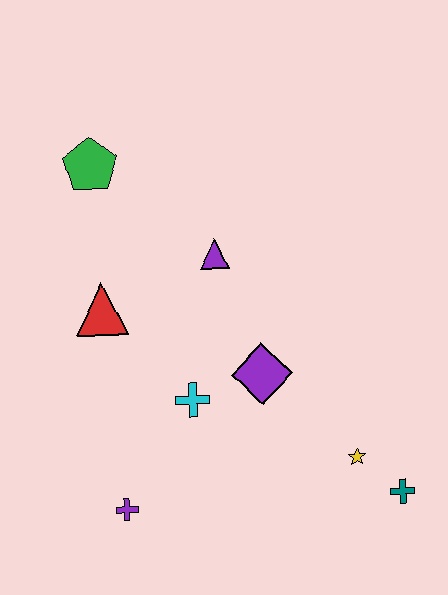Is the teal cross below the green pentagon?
Yes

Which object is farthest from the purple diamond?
The green pentagon is farthest from the purple diamond.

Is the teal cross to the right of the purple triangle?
Yes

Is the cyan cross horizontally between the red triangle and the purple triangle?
Yes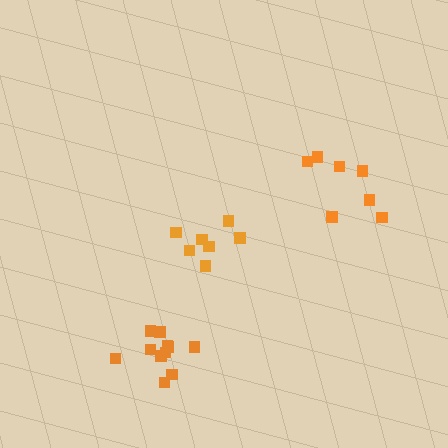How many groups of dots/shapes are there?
There are 3 groups.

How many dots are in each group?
Group 1: 11 dots, Group 2: 7 dots, Group 3: 7 dots (25 total).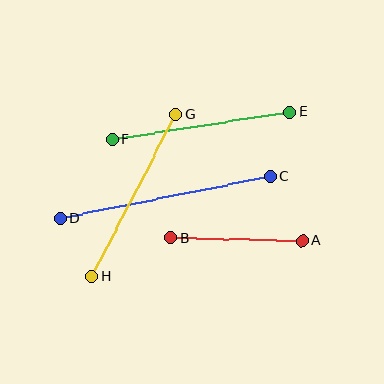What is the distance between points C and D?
The distance is approximately 214 pixels.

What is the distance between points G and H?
The distance is approximately 182 pixels.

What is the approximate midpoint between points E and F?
The midpoint is at approximately (201, 126) pixels.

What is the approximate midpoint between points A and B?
The midpoint is at approximately (236, 239) pixels.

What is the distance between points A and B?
The distance is approximately 132 pixels.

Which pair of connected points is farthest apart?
Points C and D are farthest apart.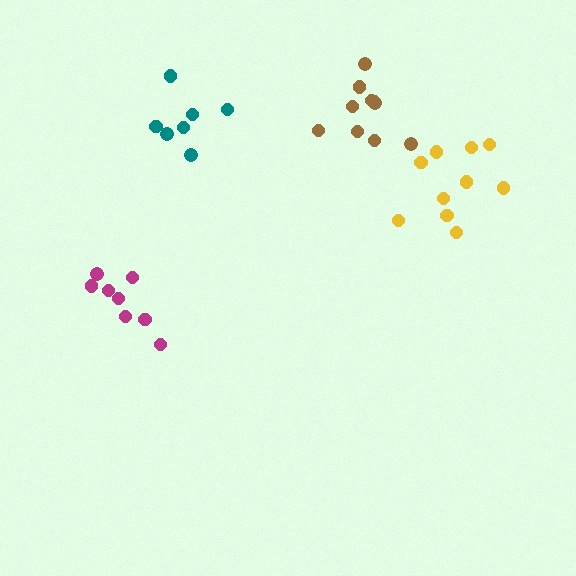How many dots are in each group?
Group 1: 10 dots, Group 2: 7 dots, Group 3: 10 dots, Group 4: 8 dots (35 total).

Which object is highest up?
The brown cluster is topmost.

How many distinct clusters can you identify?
There are 4 distinct clusters.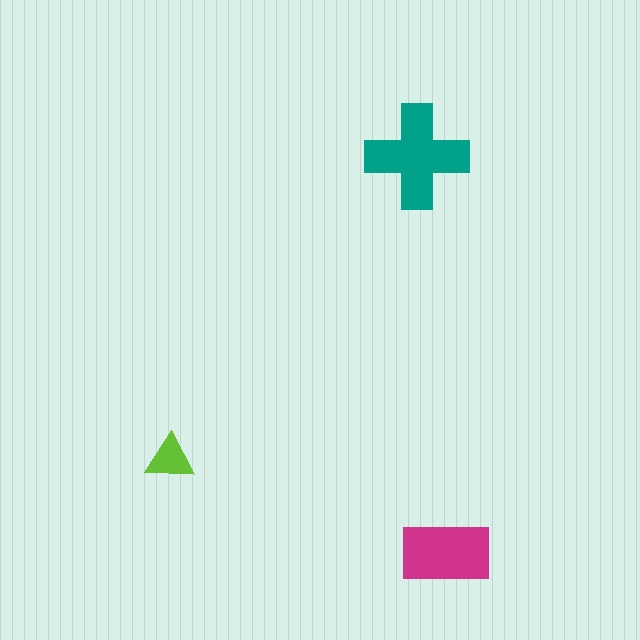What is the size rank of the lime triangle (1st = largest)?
3rd.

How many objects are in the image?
There are 3 objects in the image.